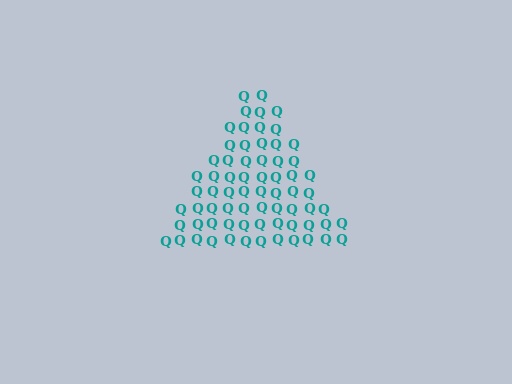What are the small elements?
The small elements are letter Q's.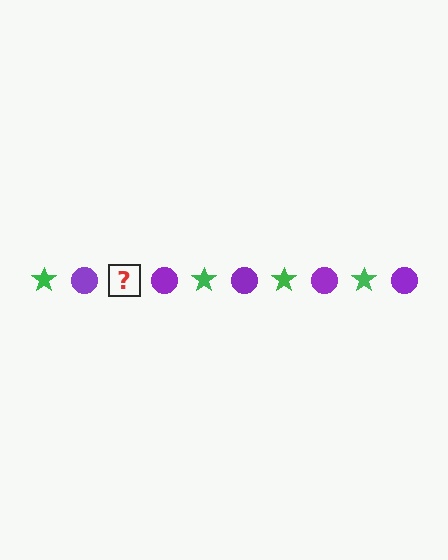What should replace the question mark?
The question mark should be replaced with a green star.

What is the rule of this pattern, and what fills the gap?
The rule is that the pattern alternates between green star and purple circle. The gap should be filled with a green star.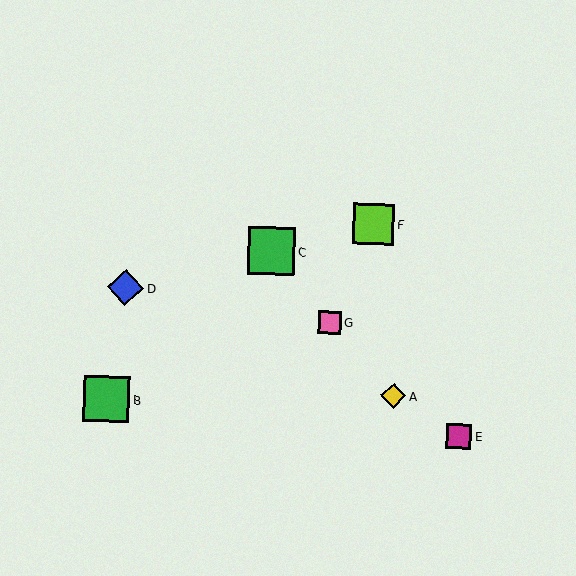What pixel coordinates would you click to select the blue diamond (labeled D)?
Click at (125, 288) to select the blue diamond D.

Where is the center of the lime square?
The center of the lime square is at (373, 224).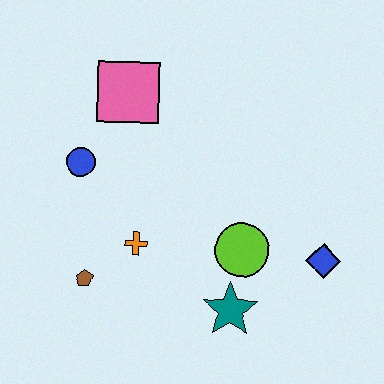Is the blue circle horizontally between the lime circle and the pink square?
No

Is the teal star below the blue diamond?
Yes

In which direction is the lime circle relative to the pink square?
The lime circle is below the pink square.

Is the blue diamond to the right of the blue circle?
Yes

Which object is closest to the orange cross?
The brown pentagon is closest to the orange cross.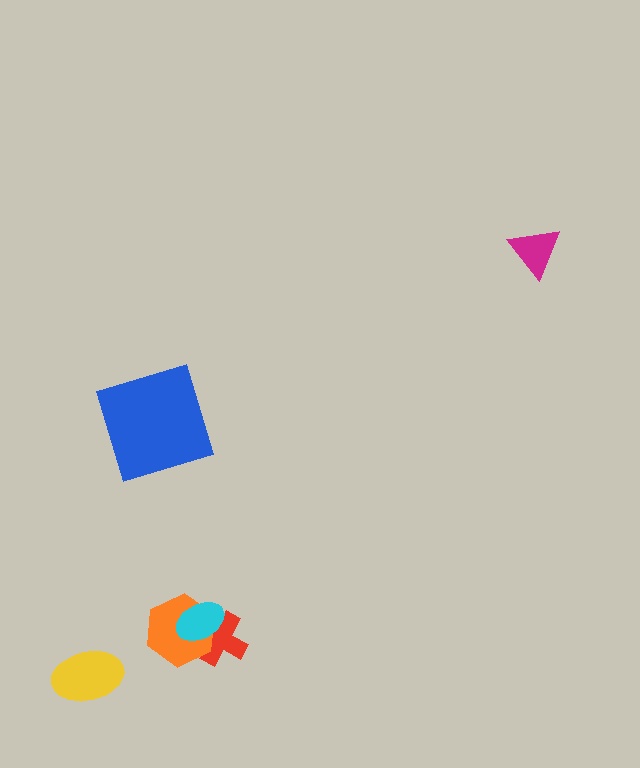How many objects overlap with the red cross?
2 objects overlap with the red cross.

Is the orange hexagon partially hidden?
Yes, it is partially covered by another shape.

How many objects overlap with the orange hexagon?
2 objects overlap with the orange hexagon.